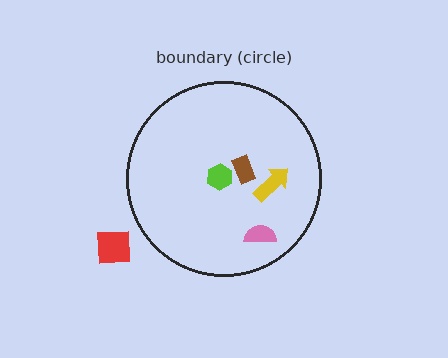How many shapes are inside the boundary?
4 inside, 1 outside.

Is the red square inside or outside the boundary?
Outside.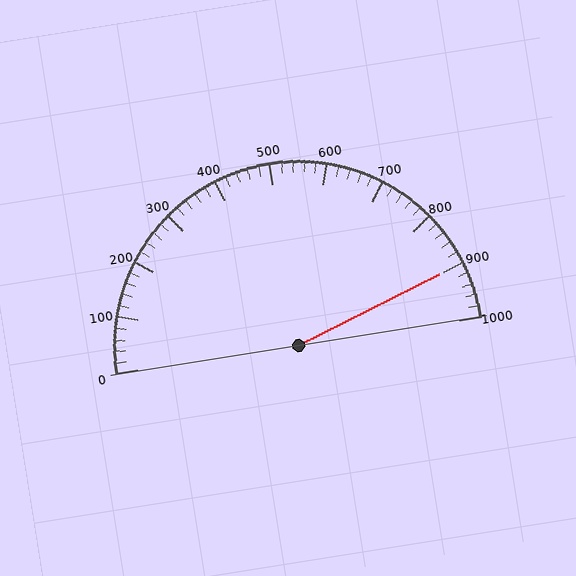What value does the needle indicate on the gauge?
The needle indicates approximately 900.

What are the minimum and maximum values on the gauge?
The gauge ranges from 0 to 1000.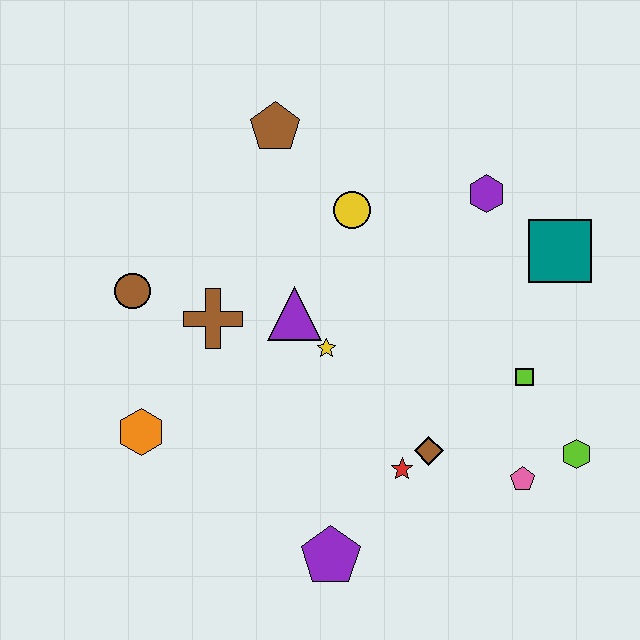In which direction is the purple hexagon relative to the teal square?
The purple hexagon is to the left of the teal square.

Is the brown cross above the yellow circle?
No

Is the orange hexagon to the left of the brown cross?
Yes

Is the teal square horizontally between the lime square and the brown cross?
No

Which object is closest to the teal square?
The purple hexagon is closest to the teal square.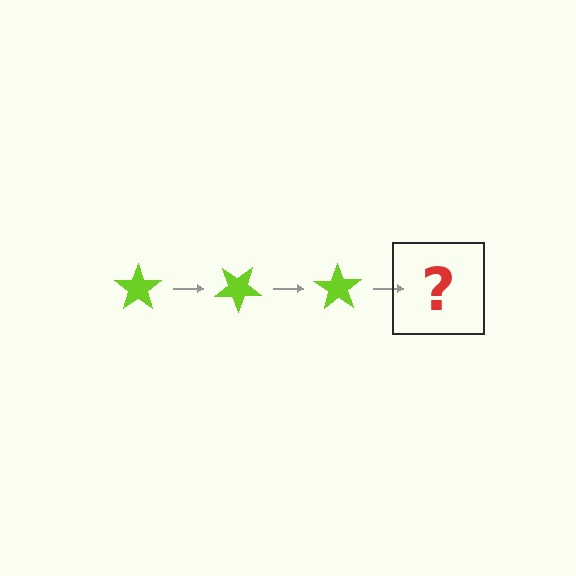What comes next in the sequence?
The next element should be a lime star rotated 105 degrees.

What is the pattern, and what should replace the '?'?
The pattern is that the star rotates 35 degrees each step. The '?' should be a lime star rotated 105 degrees.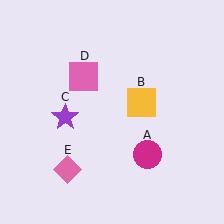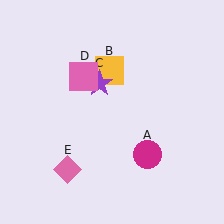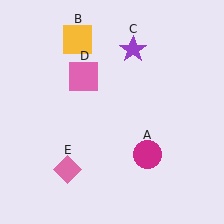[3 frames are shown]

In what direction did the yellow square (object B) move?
The yellow square (object B) moved up and to the left.